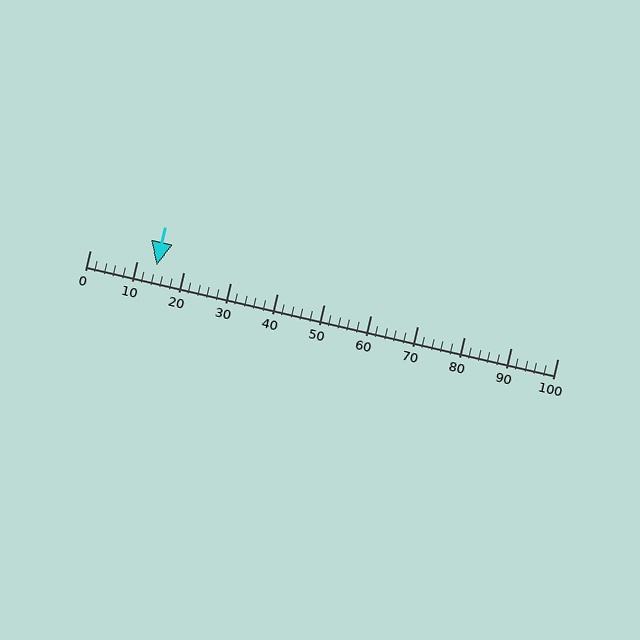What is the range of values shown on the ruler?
The ruler shows values from 0 to 100.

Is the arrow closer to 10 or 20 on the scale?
The arrow is closer to 10.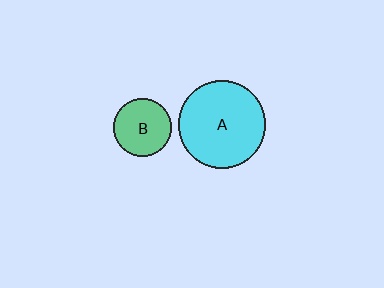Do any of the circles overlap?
No, none of the circles overlap.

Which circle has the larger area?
Circle A (cyan).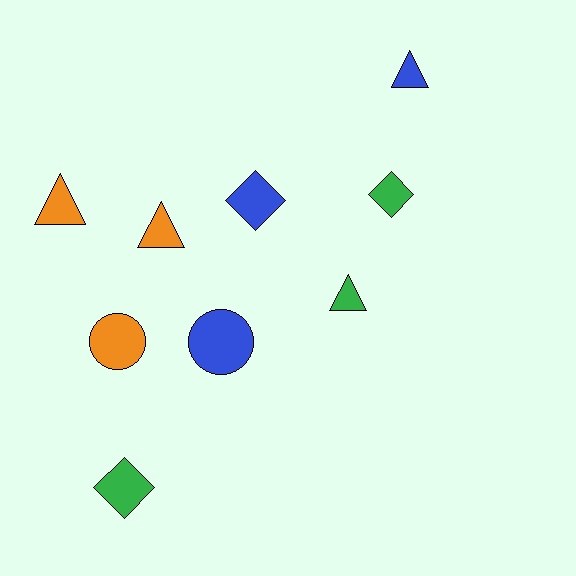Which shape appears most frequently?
Triangle, with 4 objects.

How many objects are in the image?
There are 9 objects.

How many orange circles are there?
There is 1 orange circle.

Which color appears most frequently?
Green, with 3 objects.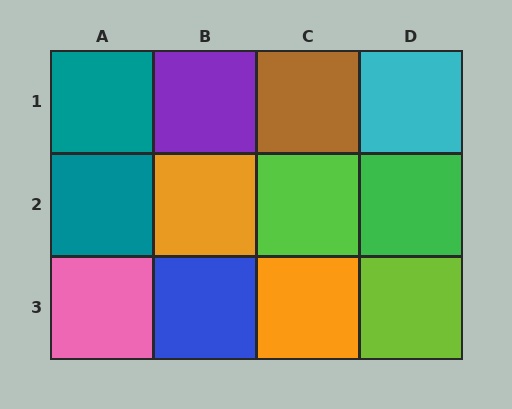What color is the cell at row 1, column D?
Cyan.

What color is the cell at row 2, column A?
Teal.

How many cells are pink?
1 cell is pink.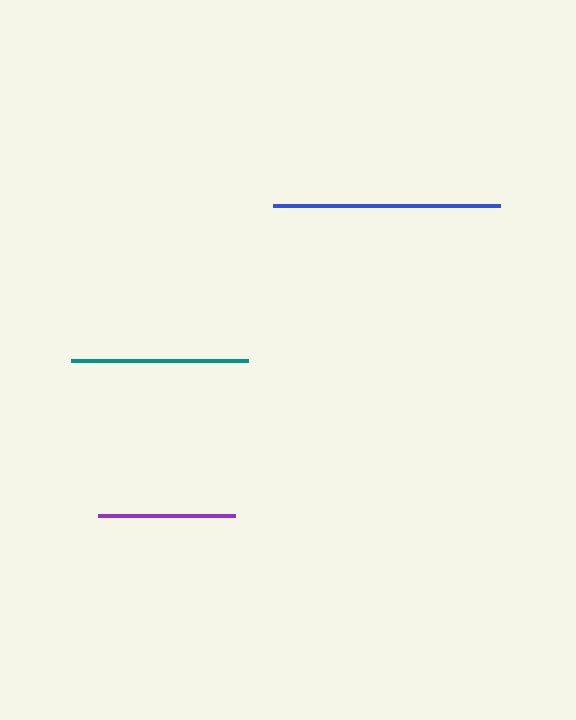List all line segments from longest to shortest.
From longest to shortest: blue, teal, purple.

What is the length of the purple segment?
The purple segment is approximately 138 pixels long.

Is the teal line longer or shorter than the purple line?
The teal line is longer than the purple line.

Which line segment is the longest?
The blue line is the longest at approximately 227 pixels.